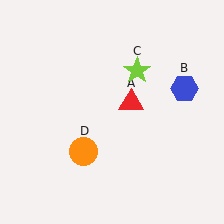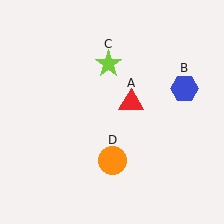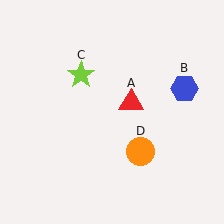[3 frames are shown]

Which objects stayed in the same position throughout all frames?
Red triangle (object A) and blue hexagon (object B) remained stationary.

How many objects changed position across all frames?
2 objects changed position: lime star (object C), orange circle (object D).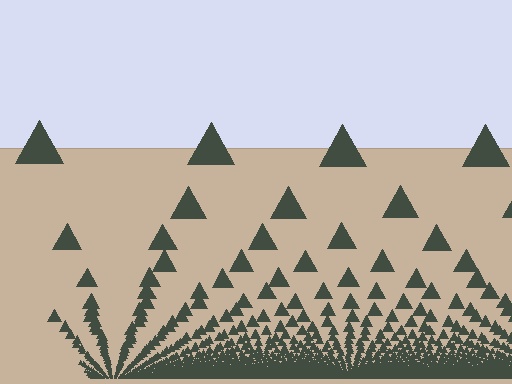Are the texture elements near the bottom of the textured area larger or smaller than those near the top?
Smaller. The gradient is inverted — elements near the bottom are smaller and denser.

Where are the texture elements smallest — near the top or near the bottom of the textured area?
Near the bottom.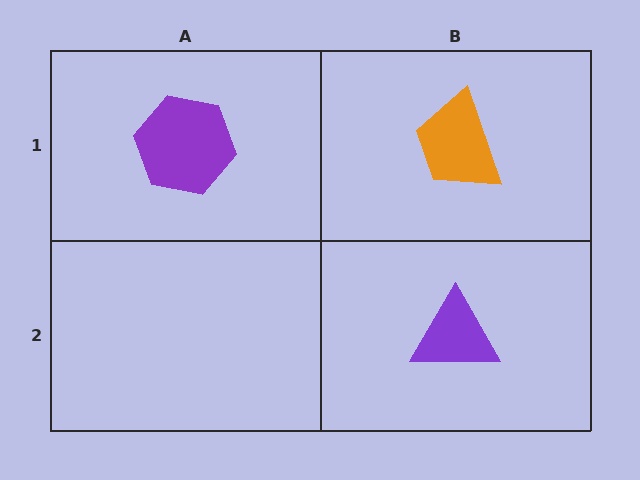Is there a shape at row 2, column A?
No, that cell is empty.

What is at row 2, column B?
A purple triangle.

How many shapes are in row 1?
2 shapes.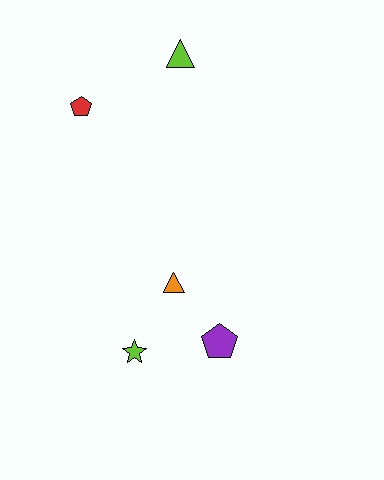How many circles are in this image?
There are no circles.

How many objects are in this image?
There are 5 objects.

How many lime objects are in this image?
There are 2 lime objects.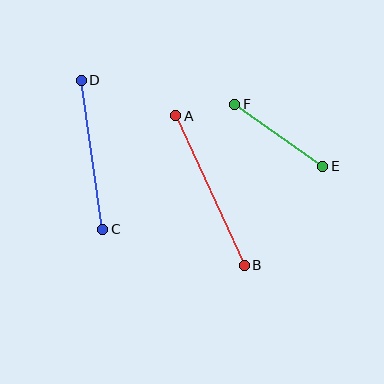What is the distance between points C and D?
The distance is approximately 151 pixels.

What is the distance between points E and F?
The distance is approximately 108 pixels.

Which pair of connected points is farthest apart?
Points A and B are farthest apart.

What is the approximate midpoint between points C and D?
The midpoint is at approximately (92, 155) pixels.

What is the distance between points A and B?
The distance is approximately 165 pixels.